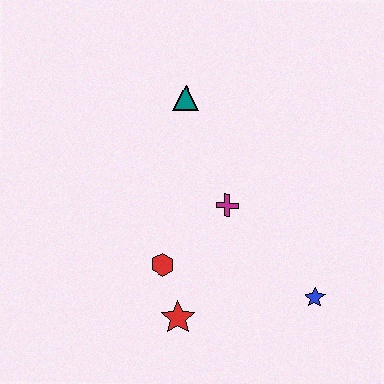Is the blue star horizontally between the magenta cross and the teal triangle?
No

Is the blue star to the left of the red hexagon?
No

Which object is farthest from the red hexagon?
The teal triangle is farthest from the red hexagon.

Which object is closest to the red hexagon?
The red star is closest to the red hexagon.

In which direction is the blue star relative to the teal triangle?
The blue star is below the teal triangle.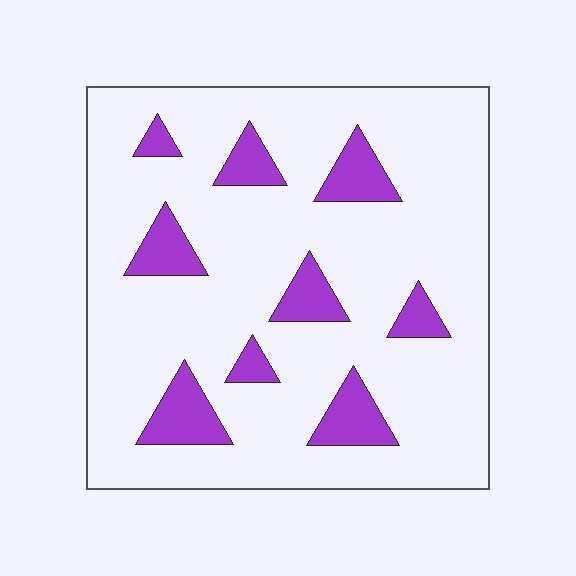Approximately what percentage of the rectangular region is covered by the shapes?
Approximately 15%.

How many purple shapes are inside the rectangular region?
9.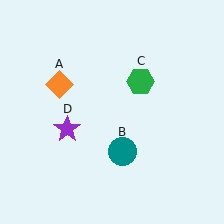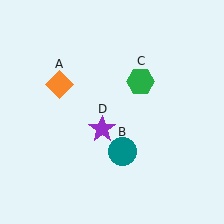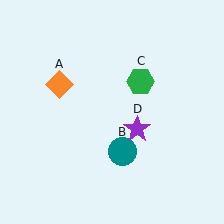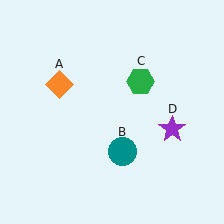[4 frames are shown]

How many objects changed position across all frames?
1 object changed position: purple star (object D).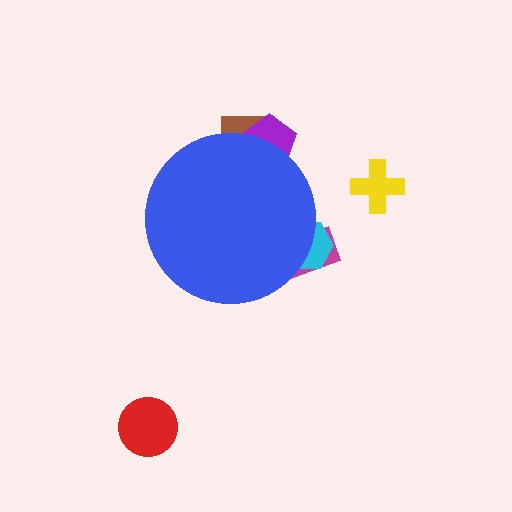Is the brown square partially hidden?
Yes, the brown square is partially hidden behind the blue circle.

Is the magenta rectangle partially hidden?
Yes, the magenta rectangle is partially hidden behind the blue circle.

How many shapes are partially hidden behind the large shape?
4 shapes are partially hidden.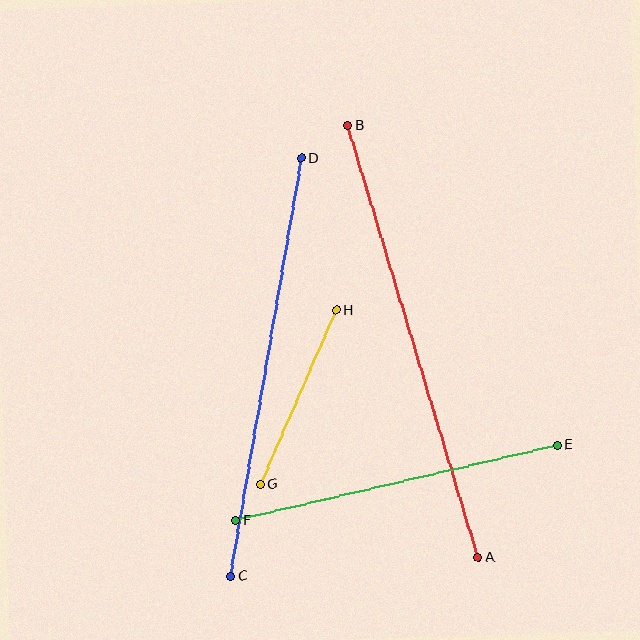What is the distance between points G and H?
The distance is approximately 190 pixels.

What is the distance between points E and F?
The distance is approximately 330 pixels.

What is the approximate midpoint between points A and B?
The midpoint is at approximately (413, 341) pixels.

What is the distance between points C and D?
The distance is approximately 424 pixels.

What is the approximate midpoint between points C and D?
The midpoint is at approximately (266, 367) pixels.